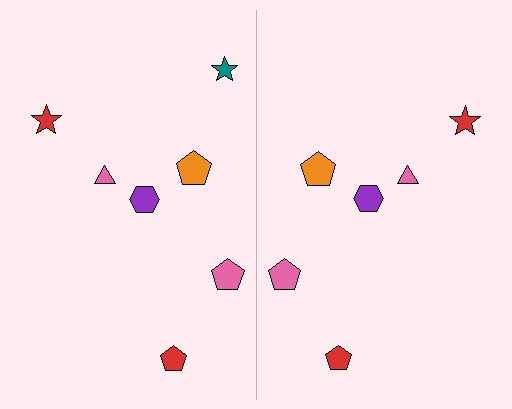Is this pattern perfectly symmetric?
No, the pattern is not perfectly symmetric. A teal star is missing from the right side.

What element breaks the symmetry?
A teal star is missing from the right side.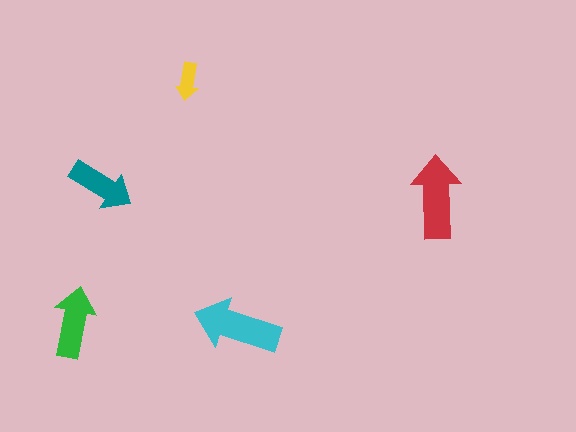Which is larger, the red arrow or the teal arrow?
The red one.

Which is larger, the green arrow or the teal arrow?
The green one.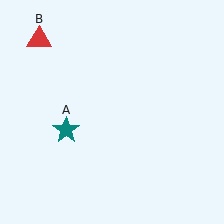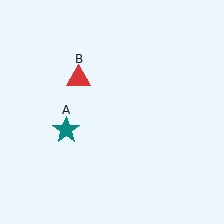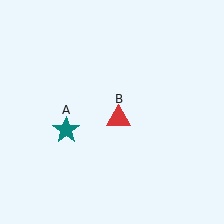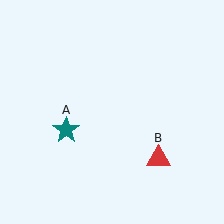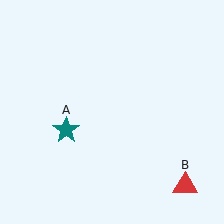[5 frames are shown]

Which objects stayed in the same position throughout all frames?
Teal star (object A) remained stationary.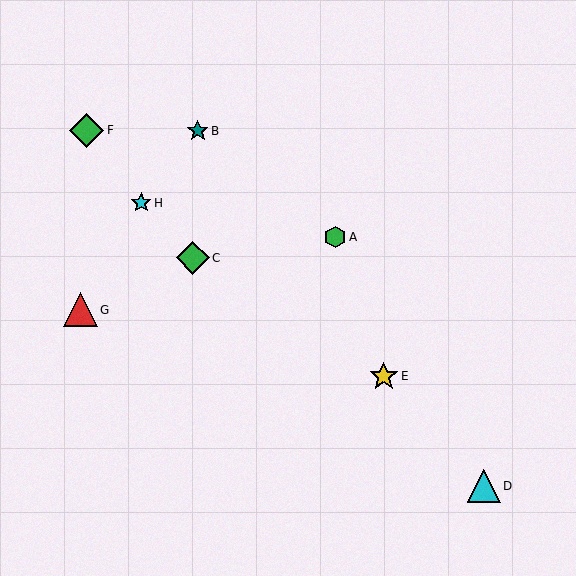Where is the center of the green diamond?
The center of the green diamond is at (193, 258).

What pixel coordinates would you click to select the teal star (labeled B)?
Click at (198, 131) to select the teal star B.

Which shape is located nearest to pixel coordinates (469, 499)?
The cyan triangle (labeled D) at (484, 486) is nearest to that location.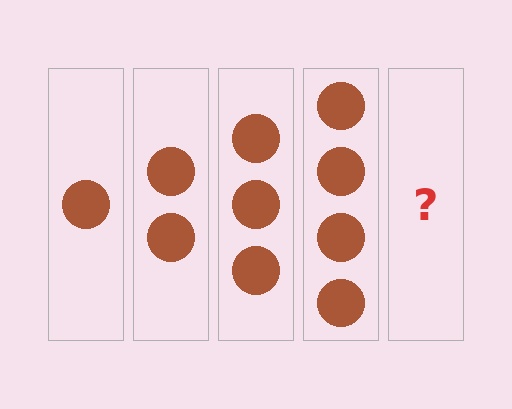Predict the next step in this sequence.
The next step is 5 circles.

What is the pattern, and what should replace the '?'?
The pattern is that each step adds one more circle. The '?' should be 5 circles.